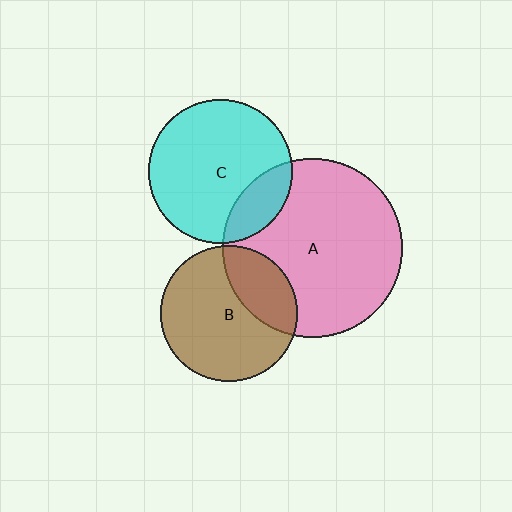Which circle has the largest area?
Circle A (pink).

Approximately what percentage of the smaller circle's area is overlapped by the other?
Approximately 20%.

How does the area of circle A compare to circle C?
Approximately 1.6 times.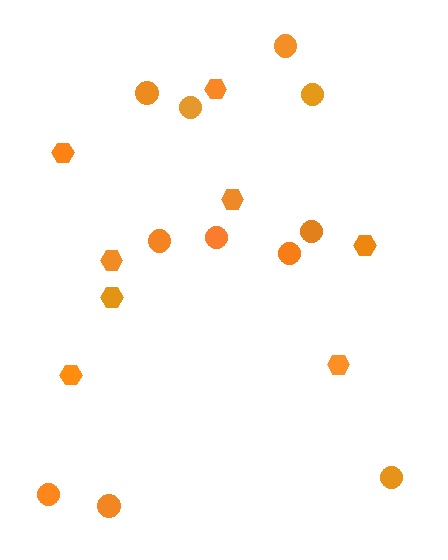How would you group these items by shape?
There are 2 groups: one group of hexagons (8) and one group of circles (11).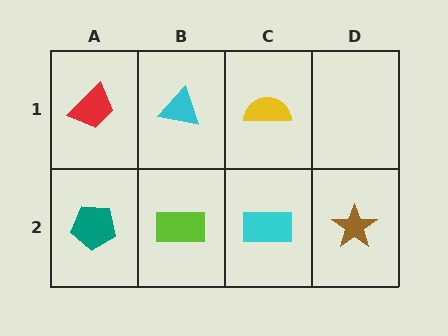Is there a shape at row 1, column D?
No, that cell is empty.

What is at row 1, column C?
A yellow semicircle.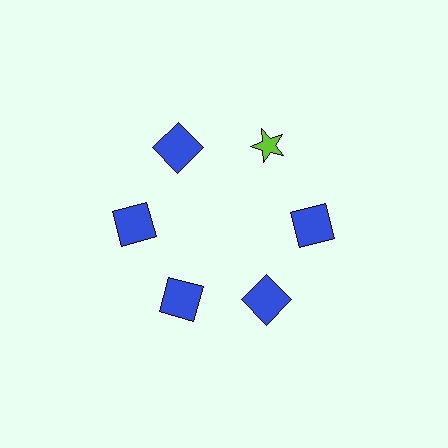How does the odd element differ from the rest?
It differs in both color (lime instead of blue) and shape (star instead of square).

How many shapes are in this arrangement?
There are 6 shapes arranged in a ring pattern.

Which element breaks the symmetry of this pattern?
The lime star at roughly the 1 o'clock position breaks the symmetry. All other shapes are blue squares.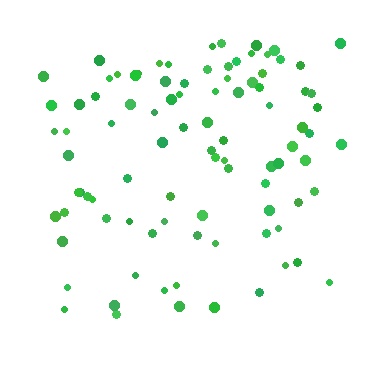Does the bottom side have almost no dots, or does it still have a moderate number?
Still a moderate number, just noticeably fewer than the top.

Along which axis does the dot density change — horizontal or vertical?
Vertical.